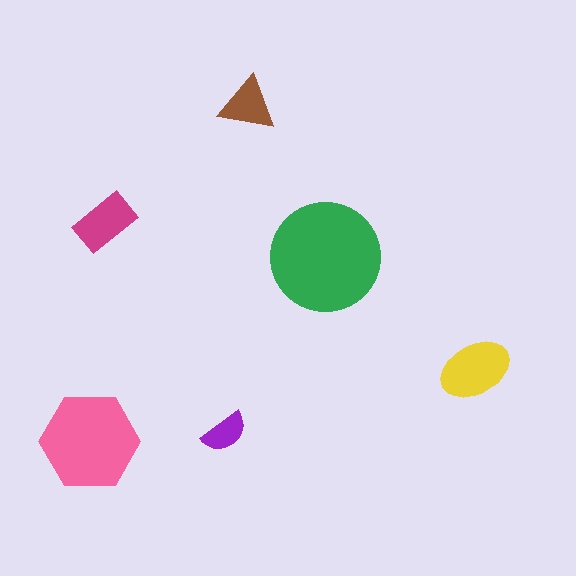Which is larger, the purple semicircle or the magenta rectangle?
The magenta rectangle.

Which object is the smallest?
The purple semicircle.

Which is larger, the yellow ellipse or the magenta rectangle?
The yellow ellipse.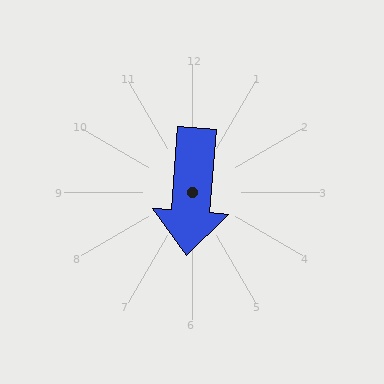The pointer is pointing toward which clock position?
Roughly 6 o'clock.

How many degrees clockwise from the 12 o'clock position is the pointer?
Approximately 185 degrees.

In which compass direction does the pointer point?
South.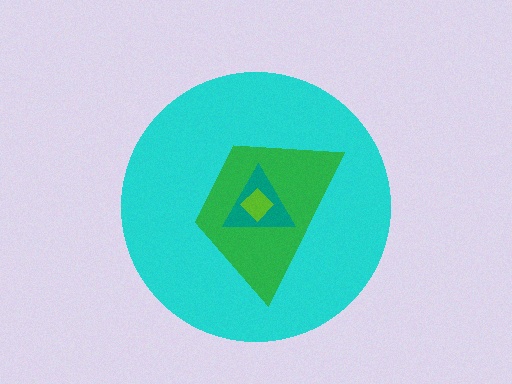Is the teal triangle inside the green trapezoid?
Yes.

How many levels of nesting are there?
4.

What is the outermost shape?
The cyan circle.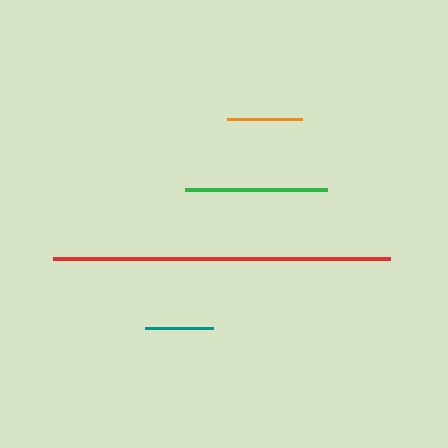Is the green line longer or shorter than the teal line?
The green line is longer than the teal line.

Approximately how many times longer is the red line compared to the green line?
The red line is approximately 2.4 times the length of the green line.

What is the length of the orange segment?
The orange segment is approximately 75 pixels long.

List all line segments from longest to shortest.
From longest to shortest: red, green, orange, teal.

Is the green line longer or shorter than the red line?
The red line is longer than the green line.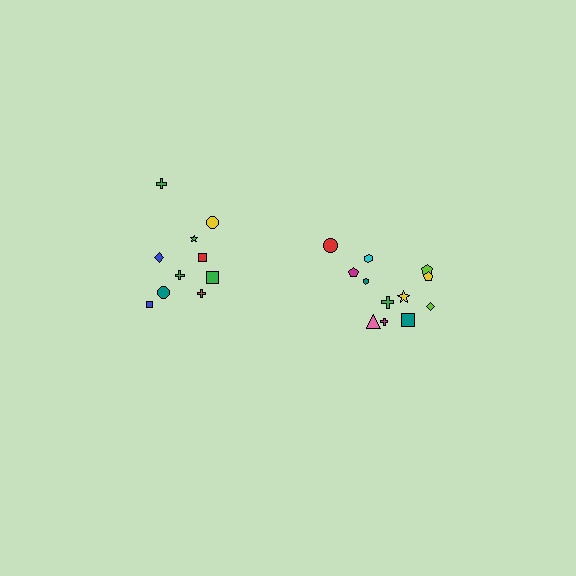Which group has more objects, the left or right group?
The right group.